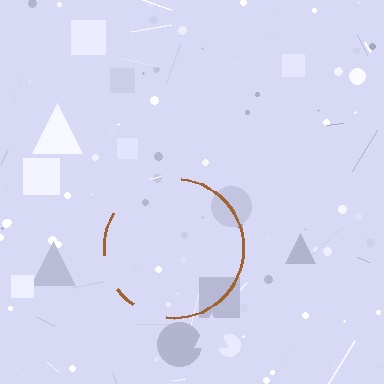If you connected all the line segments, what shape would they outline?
They would outline a circle.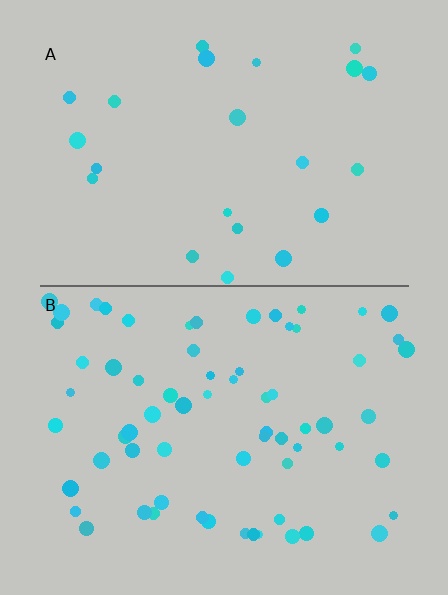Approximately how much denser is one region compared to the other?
Approximately 3.0× — region B over region A.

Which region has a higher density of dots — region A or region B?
B (the bottom).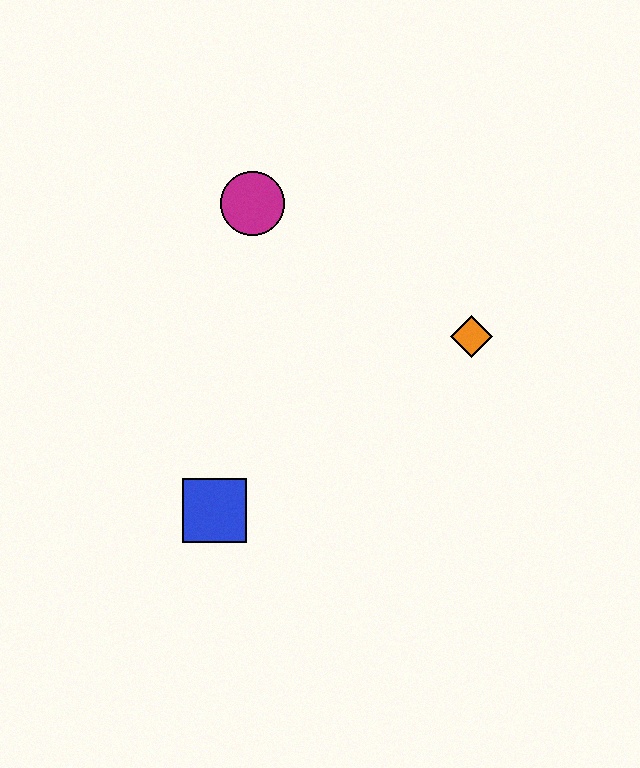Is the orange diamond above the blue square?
Yes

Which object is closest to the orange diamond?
The magenta circle is closest to the orange diamond.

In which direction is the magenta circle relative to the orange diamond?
The magenta circle is to the left of the orange diamond.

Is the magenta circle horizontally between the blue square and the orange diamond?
Yes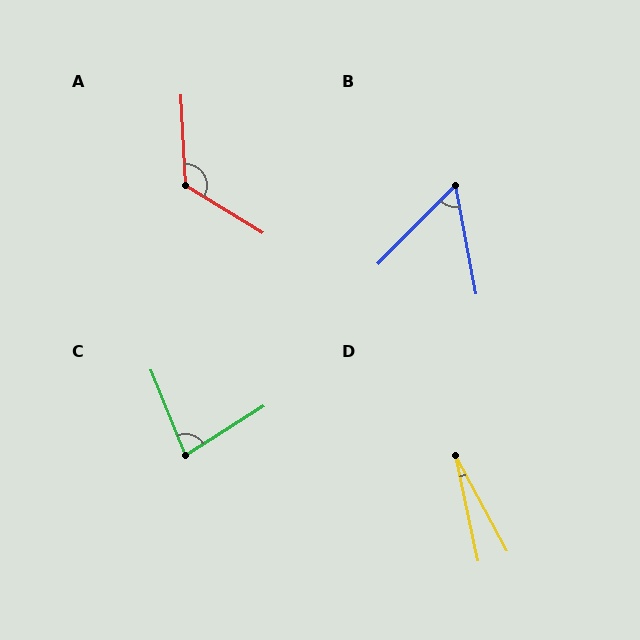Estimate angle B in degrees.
Approximately 55 degrees.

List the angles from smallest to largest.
D (17°), B (55°), C (80°), A (124°).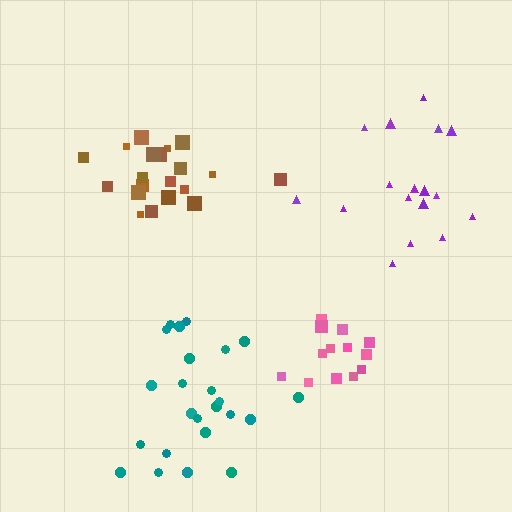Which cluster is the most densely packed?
Pink.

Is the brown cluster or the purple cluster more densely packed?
Brown.